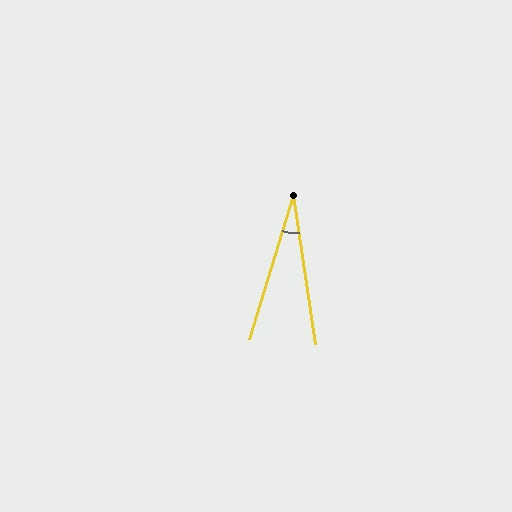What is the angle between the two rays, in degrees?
Approximately 26 degrees.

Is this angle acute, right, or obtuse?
It is acute.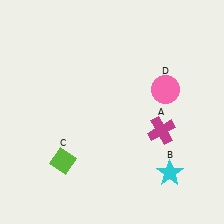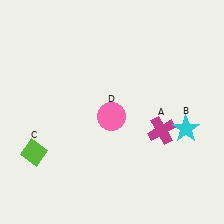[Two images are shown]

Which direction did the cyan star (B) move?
The cyan star (B) moved up.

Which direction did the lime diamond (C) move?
The lime diamond (C) moved left.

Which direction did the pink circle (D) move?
The pink circle (D) moved left.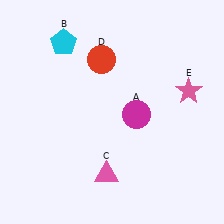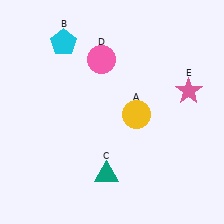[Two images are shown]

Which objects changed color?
A changed from magenta to yellow. C changed from pink to teal. D changed from red to pink.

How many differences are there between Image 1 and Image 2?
There are 3 differences between the two images.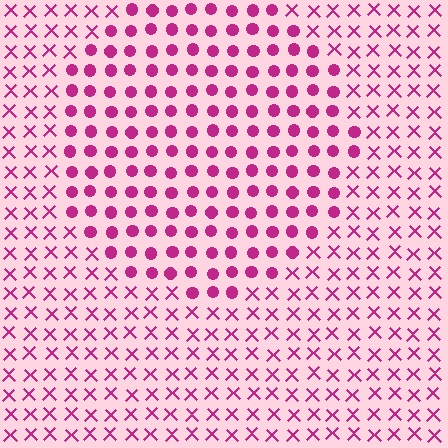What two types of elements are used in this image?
The image uses circles inside the circle region and X marks outside it.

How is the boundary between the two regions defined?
The boundary is defined by a change in element shape: circles inside vs. X marks outside. All elements share the same color and spacing.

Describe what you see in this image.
The image is filled with small magenta elements arranged in a uniform grid. A circle-shaped region contains circles, while the surrounding area contains X marks. The boundary is defined purely by the change in element shape.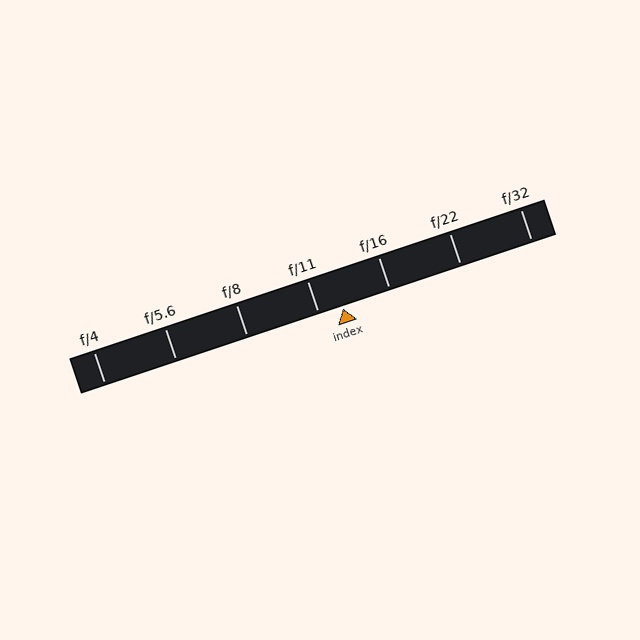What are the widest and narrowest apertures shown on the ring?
The widest aperture shown is f/4 and the narrowest is f/32.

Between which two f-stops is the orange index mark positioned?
The index mark is between f/11 and f/16.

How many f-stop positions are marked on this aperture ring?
There are 7 f-stop positions marked.